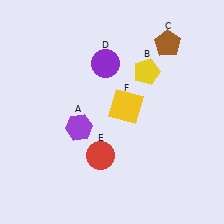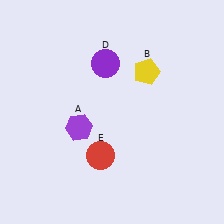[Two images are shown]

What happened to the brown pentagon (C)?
The brown pentagon (C) was removed in Image 2. It was in the top-right area of Image 1.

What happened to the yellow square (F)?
The yellow square (F) was removed in Image 2. It was in the top-right area of Image 1.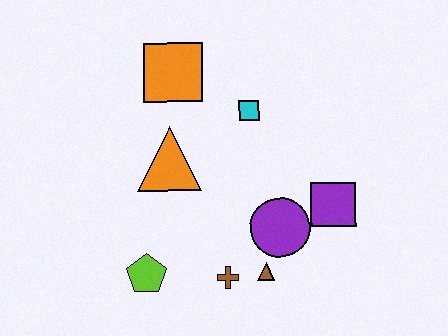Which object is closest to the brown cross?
The brown triangle is closest to the brown cross.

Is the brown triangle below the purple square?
Yes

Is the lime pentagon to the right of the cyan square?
No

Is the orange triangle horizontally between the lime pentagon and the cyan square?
Yes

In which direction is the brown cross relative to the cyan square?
The brown cross is below the cyan square.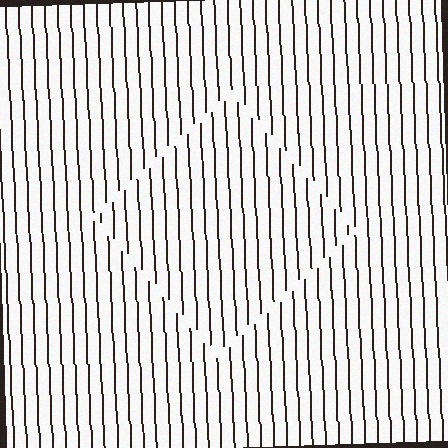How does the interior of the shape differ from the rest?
The interior of the shape contains the same grating, shifted by half a period — the contour is defined by the phase discontinuity where line-ends from the inner and outer gratings abut.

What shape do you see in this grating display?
An illusory square. The interior of the shape contains the same grating, shifted by half a period — the contour is defined by the phase discontinuity where line-ends from the inner and outer gratings abut.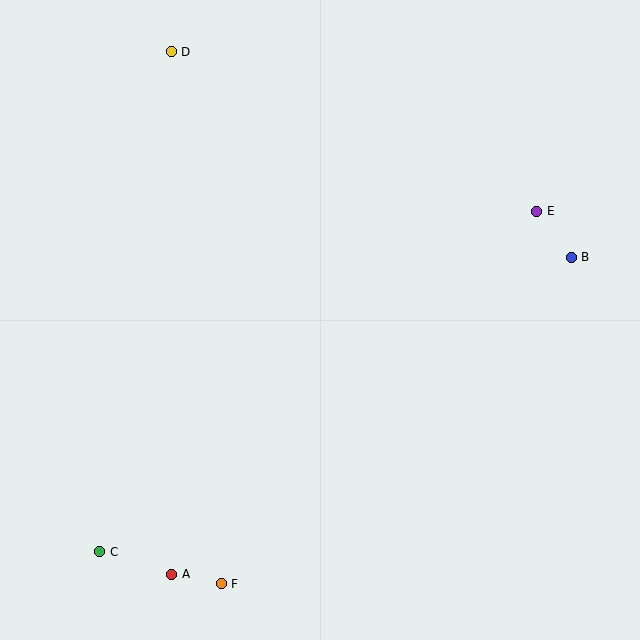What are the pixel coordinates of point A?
Point A is at (172, 574).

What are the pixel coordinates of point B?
Point B is at (571, 257).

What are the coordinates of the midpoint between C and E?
The midpoint between C and E is at (318, 381).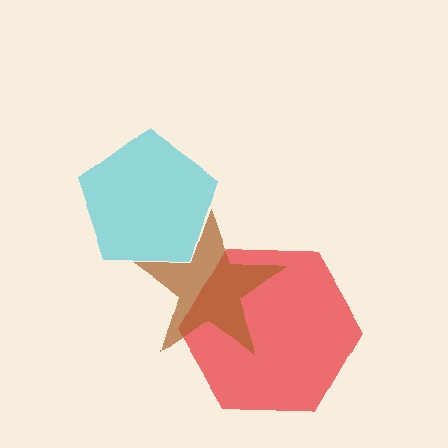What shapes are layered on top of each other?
The layered shapes are: a red hexagon, a cyan pentagon, a brown star.